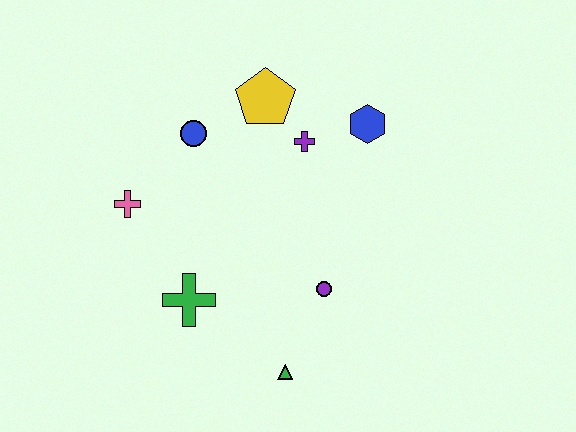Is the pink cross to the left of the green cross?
Yes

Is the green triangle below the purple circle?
Yes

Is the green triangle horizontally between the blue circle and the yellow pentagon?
No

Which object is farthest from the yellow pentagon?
The green triangle is farthest from the yellow pentagon.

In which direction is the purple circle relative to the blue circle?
The purple circle is below the blue circle.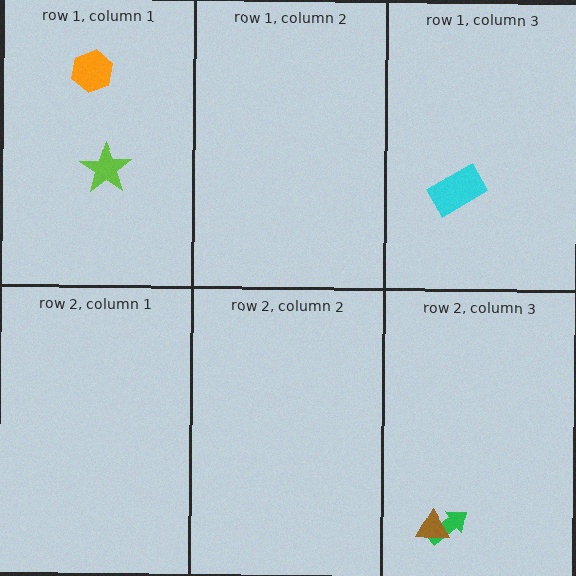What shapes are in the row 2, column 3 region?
The green arrow, the brown triangle.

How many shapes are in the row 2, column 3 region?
2.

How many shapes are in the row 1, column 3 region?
1.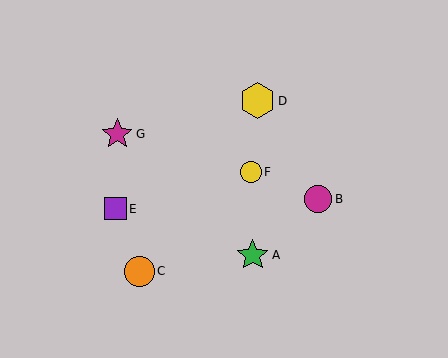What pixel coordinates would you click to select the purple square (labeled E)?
Click at (115, 209) to select the purple square E.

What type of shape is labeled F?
Shape F is a yellow circle.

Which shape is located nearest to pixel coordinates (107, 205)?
The purple square (labeled E) at (115, 209) is nearest to that location.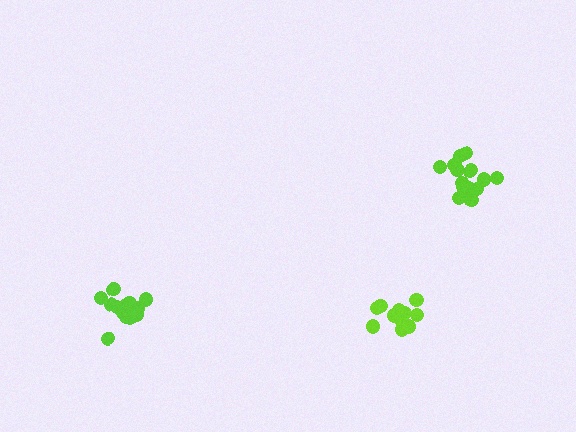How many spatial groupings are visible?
There are 3 spatial groupings.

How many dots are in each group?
Group 1: 16 dots, Group 2: 17 dots, Group 3: 15 dots (48 total).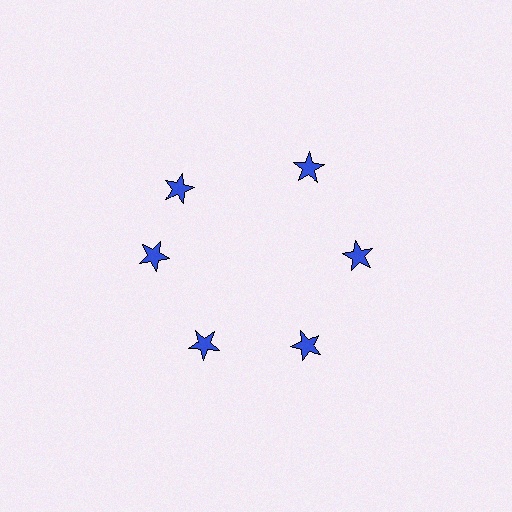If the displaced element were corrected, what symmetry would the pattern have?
It would have 6-fold rotational symmetry — the pattern would map onto itself every 60 degrees.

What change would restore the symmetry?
The symmetry would be restored by rotating it back into even spacing with its neighbors so that all 6 stars sit at equal angles and equal distance from the center.